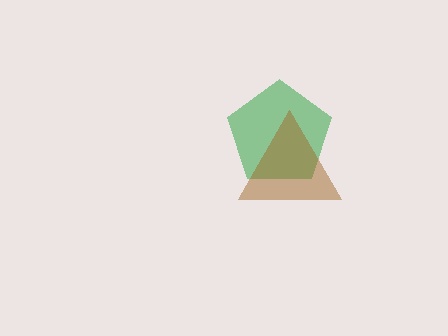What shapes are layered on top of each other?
The layered shapes are: a green pentagon, a brown triangle.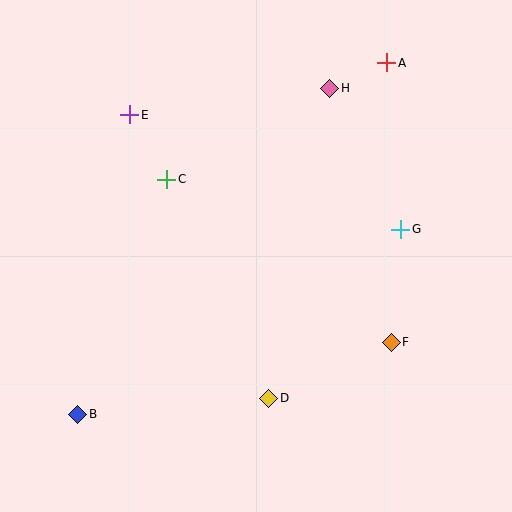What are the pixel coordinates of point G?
Point G is at (401, 229).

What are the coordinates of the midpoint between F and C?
The midpoint between F and C is at (279, 261).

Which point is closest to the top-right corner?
Point A is closest to the top-right corner.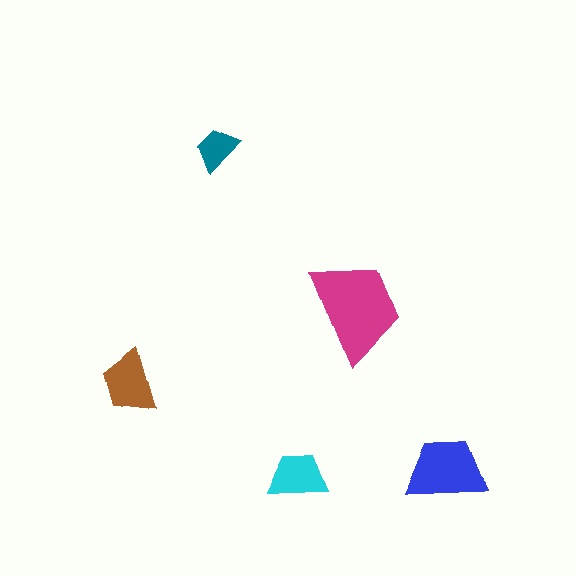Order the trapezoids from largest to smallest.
the magenta one, the blue one, the brown one, the cyan one, the teal one.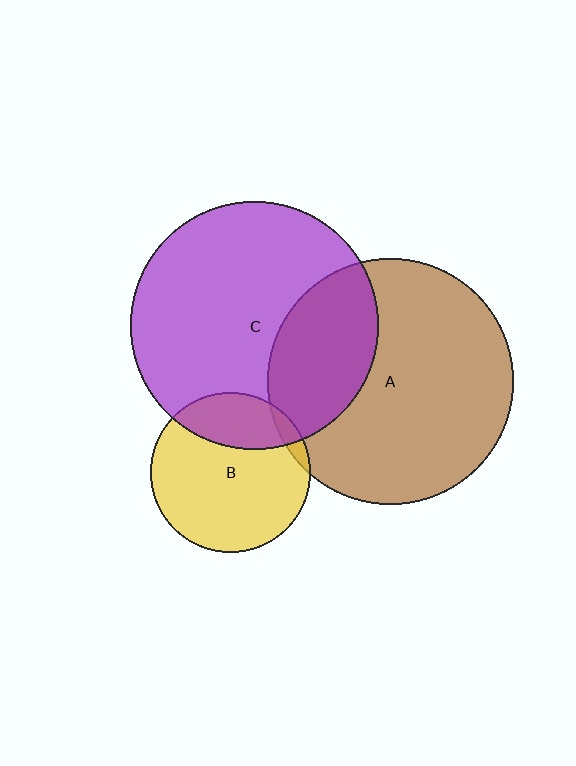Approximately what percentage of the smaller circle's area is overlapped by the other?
Approximately 30%.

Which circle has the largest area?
Circle C (purple).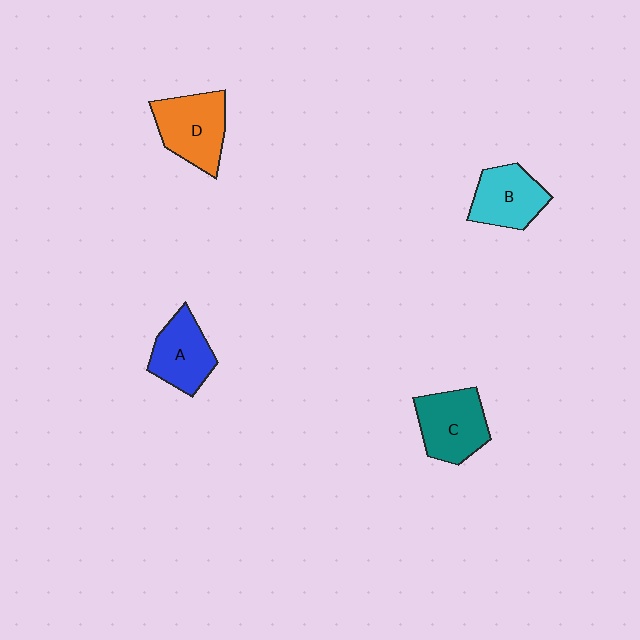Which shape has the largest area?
Shape D (orange).